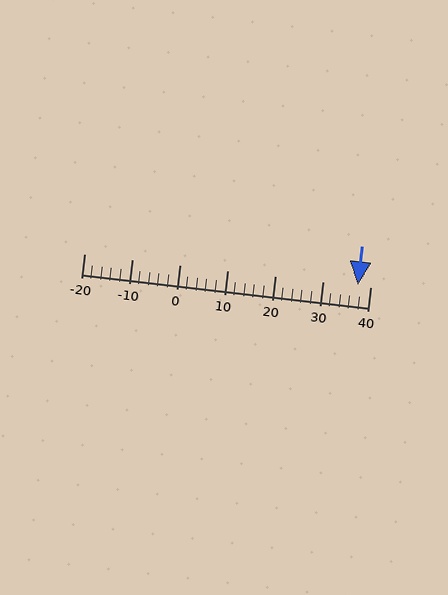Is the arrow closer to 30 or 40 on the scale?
The arrow is closer to 40.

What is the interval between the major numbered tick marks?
The major tick marks are spaced 10 units apart.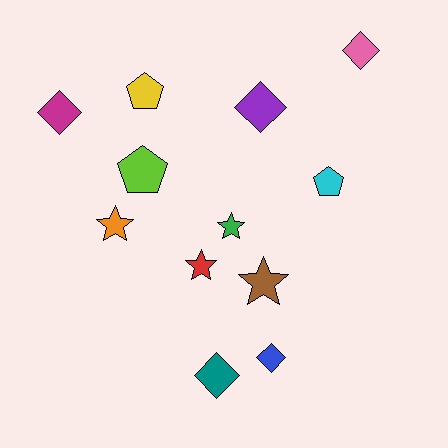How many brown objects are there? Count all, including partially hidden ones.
There is 1 brown object.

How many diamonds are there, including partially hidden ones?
There are 5 diamonds.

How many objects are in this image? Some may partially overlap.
There are 12 objects.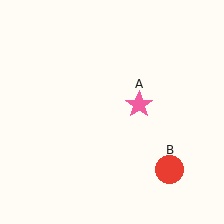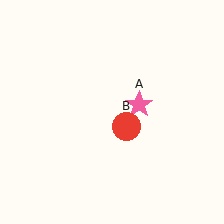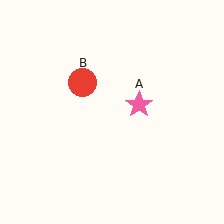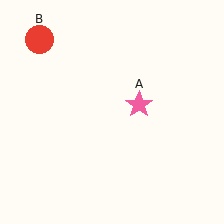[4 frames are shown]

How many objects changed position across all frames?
1 object changed position: red circle (object B).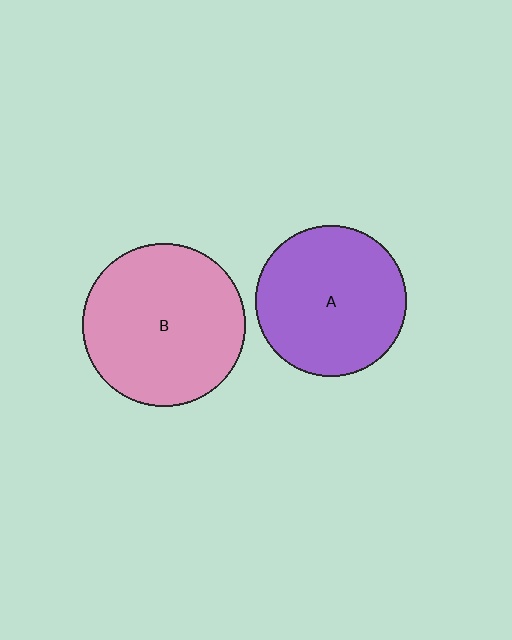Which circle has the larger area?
Circle B (pink).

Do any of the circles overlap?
No, none of the circles overlap.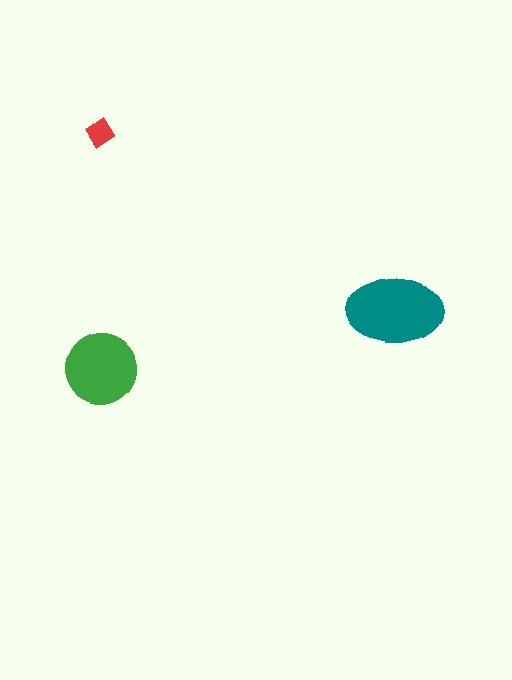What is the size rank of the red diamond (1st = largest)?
3rd.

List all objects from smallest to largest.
The red diamond, the green circle, the teal ellipse.